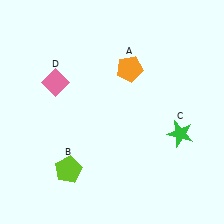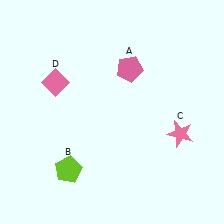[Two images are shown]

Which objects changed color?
A changed from orange to pink. C changed from green to pink.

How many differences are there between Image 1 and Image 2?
There are 2 differences between the two images.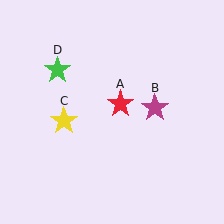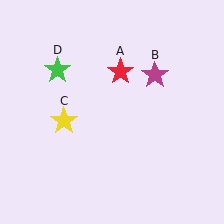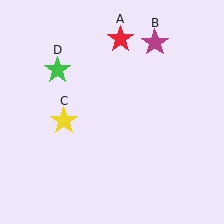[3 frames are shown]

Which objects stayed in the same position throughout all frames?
Yellow star (object C) and green star (object D) remained stationary.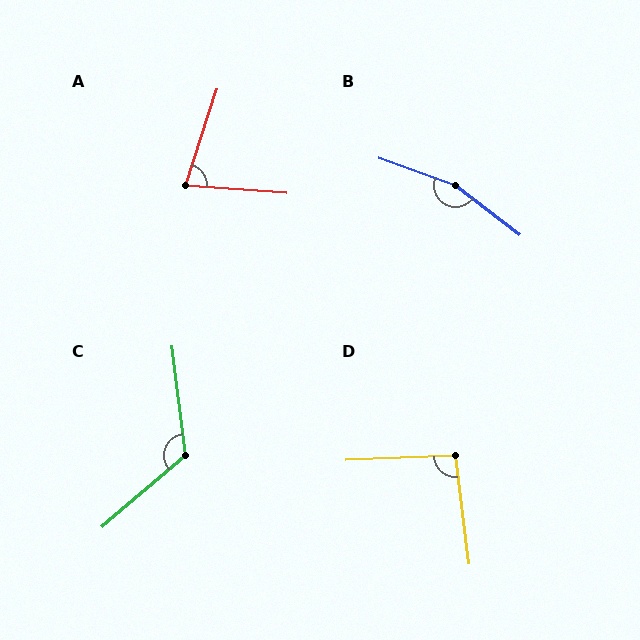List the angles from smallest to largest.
A (76°), D (95°), C (124°), B (162°).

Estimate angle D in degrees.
Approximately 95 degrees.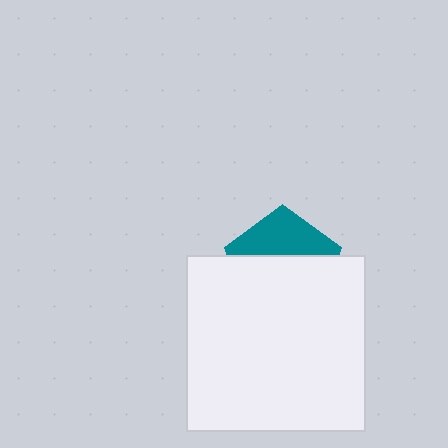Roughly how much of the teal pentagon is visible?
A small part of it is visible (roughly 38%).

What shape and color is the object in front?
The object in front is a white rectangle.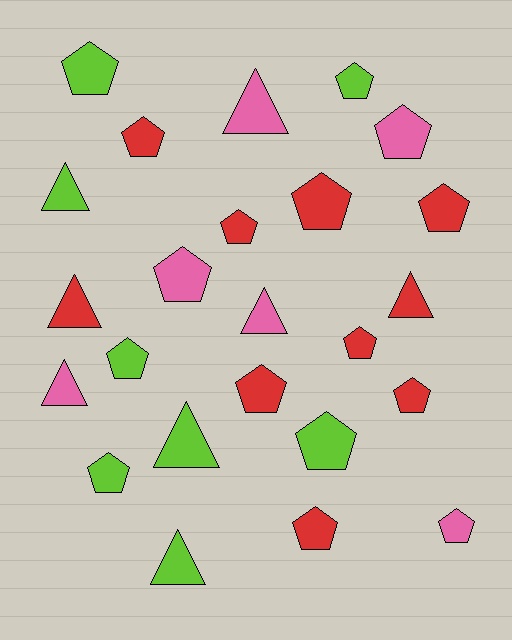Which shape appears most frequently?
Pentagon, with 16 objects.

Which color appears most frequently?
Red, with 10 objects.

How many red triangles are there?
There are 2 red triangles.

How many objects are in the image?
There are 24 objects.